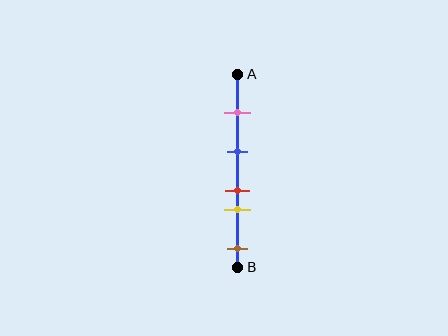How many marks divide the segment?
There are 5 marks dividing the segment.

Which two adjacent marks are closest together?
The red and yellow marks are the closest adjacent pair.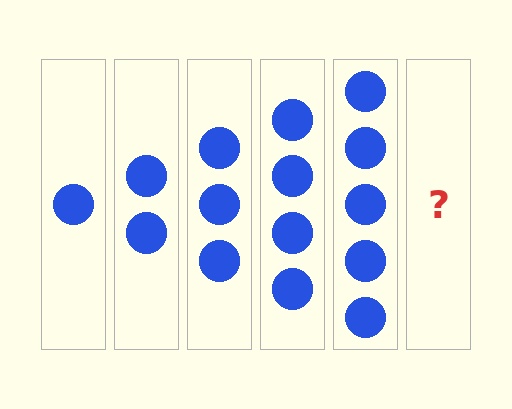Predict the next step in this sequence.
The next step is 6 circles.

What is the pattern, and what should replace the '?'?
The pattern is that each step adds one more circle. The '?' should be 6 circles.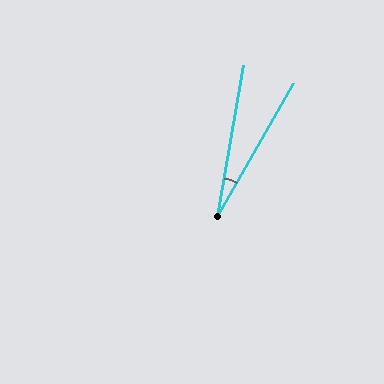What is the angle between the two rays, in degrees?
Approximately 20 degrees.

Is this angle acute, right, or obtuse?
It is acute.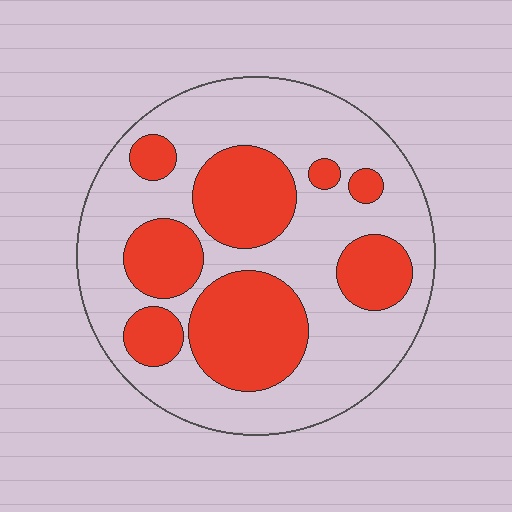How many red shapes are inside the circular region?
8.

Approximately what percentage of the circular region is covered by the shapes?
Approximately 35%.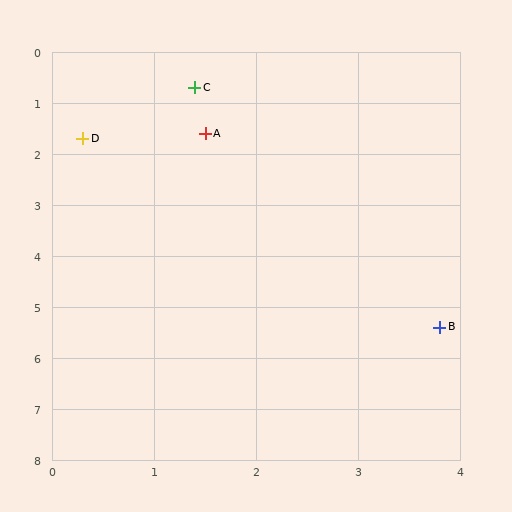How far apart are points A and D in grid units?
Points A and D are about 1.2 grid units apart.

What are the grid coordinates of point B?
Point B is at approximately (3.8, 5.4).